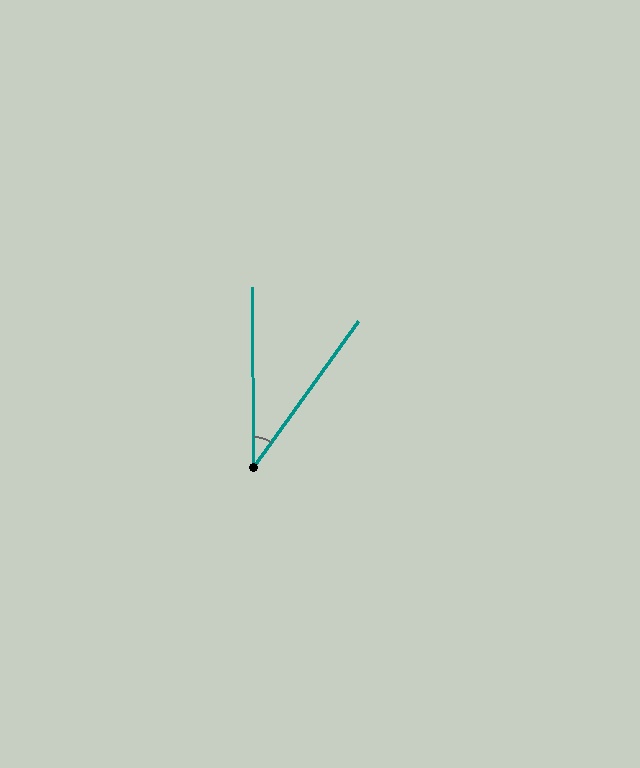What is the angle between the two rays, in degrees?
Approximately 36 degrees.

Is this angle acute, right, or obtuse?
It is acute.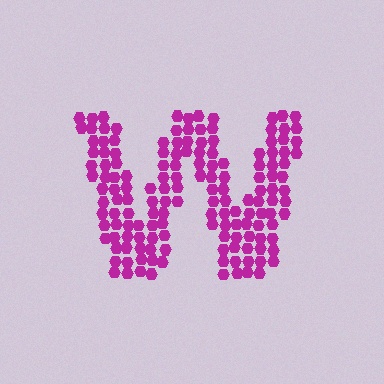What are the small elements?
The small elements are hexagons.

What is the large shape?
The large shape is the letter W.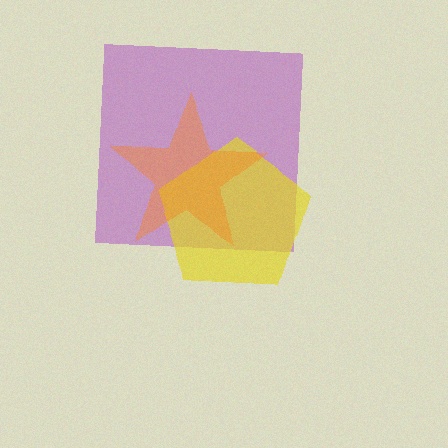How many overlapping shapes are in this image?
There are 3 overlapping shapes in the image.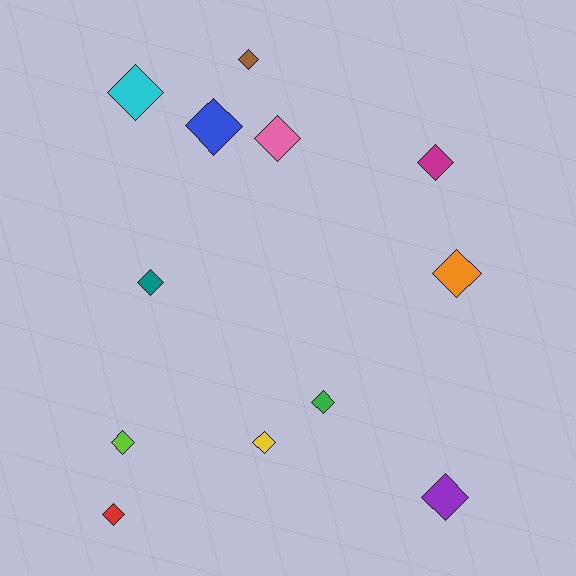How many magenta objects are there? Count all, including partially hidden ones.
There is 1 magenta object.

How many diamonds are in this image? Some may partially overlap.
There are 12 diamonds.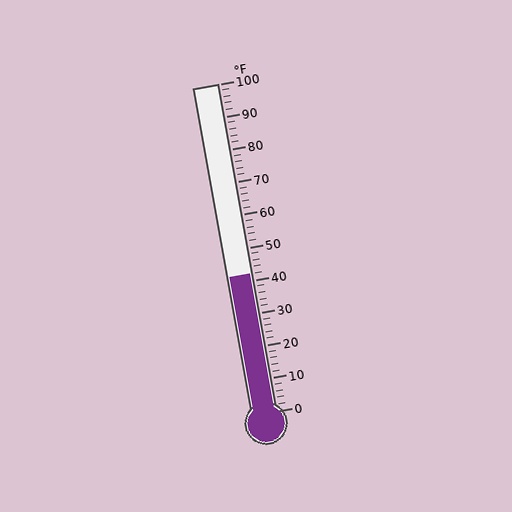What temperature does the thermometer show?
The thermometer shows approximately 42°F.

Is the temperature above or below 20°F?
The temperature is above 20°F.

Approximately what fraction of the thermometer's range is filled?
The thermometer is filled to approximately 40% of its range.